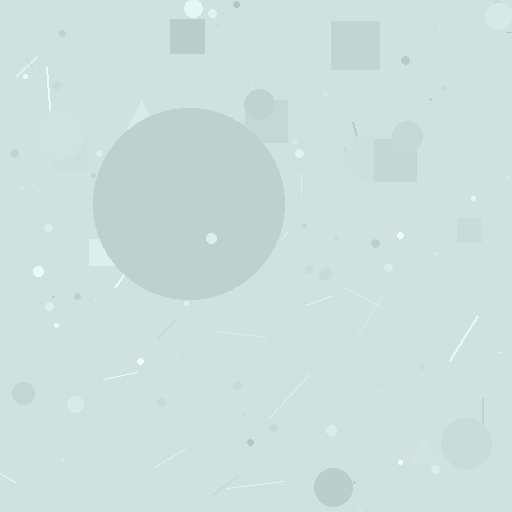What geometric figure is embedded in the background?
A circle is embedded in the background.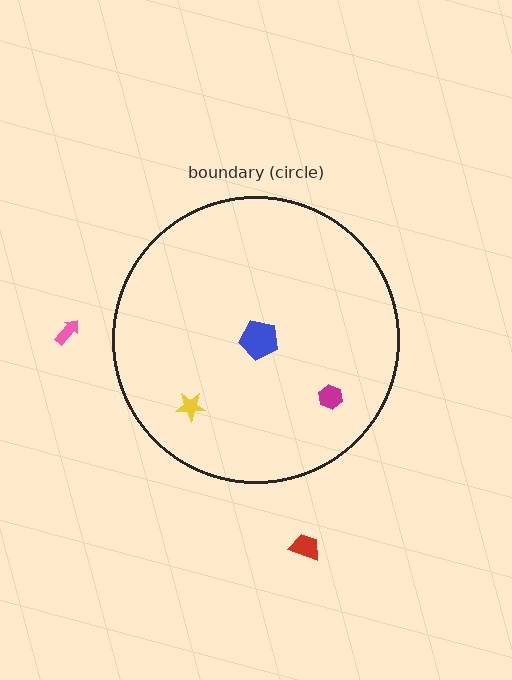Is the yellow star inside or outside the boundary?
Inside.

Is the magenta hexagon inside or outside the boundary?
Inside.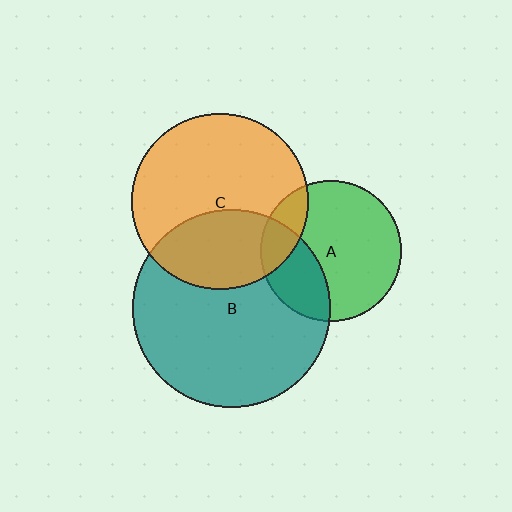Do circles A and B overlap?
Yes.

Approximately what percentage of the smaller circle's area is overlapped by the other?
Approximately 30%.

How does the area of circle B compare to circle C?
Approximately 1.3 times.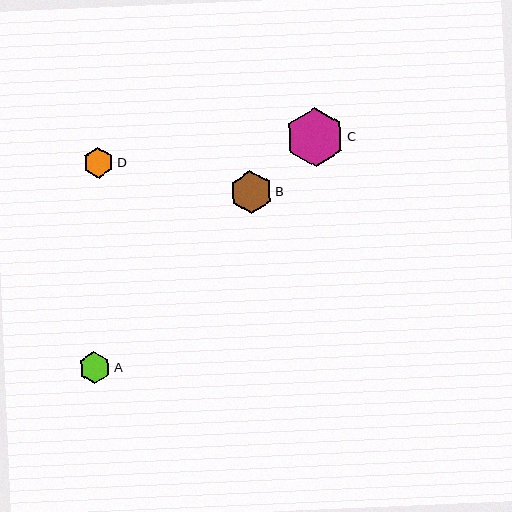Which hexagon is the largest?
Hexagon C is the largest with a size of approximately 59 pixels.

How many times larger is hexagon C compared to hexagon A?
Hexagon C is approximately 1.9 times the size of hexagon A.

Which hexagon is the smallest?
Hexagon D is the smallest with a size of approximately 31 pixels.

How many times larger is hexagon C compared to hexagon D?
Hexagon C is approximately 1.9 times the size of hexagon D.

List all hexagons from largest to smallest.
From largest to smallest: C, B, A, D.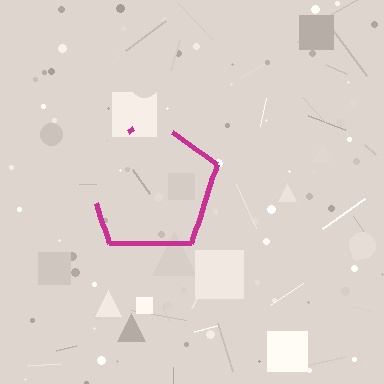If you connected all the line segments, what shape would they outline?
They would outline a pentagon.